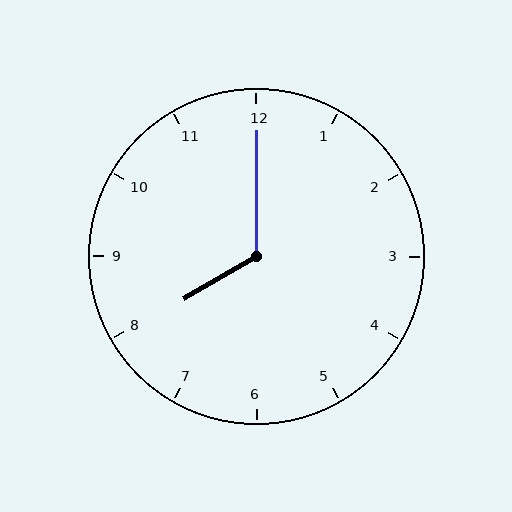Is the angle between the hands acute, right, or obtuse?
It is obtuse.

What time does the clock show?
8:00.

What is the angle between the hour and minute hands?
Approximately 120 degrees.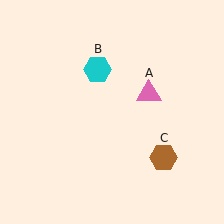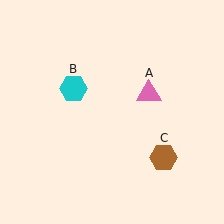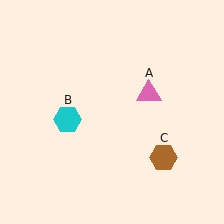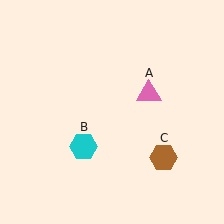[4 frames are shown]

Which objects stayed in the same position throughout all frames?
Pink triangle (object A) and brown hexagon (object C) remained stationary.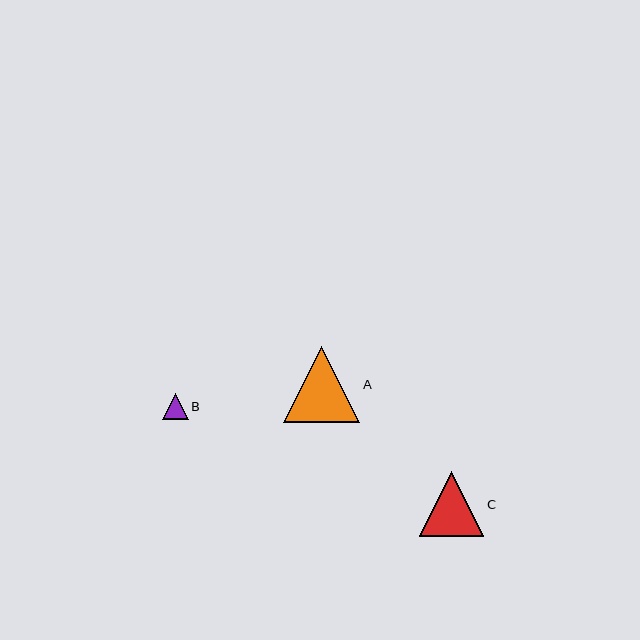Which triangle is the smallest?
Triangle B is the smallest with a size of approximately 26 pixels.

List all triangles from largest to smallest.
From largest to smallest: A, C, B.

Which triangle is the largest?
Triangle A is the largest with a size of approximately 77 pixels.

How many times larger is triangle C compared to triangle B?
Triangle C is approximately 2.5 times the size of triangle B.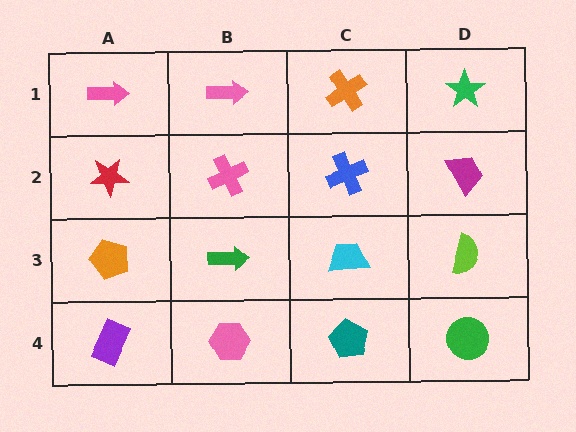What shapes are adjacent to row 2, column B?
A pink arrow (row 1, column B), a green arrow (row 3, column B), a red star (row 2, column A), a blue cross (row 2, column C).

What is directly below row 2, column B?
A green arrow.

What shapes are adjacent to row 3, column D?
A magenta trapezoid (row 2, column D), a green circle (row 4, column D), a cyan trapezoid (row 3, column C).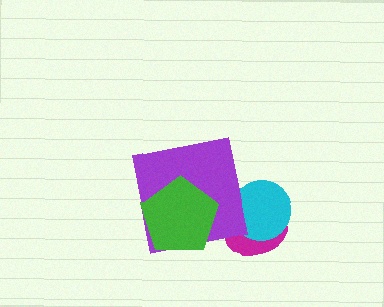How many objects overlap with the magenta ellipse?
1 object overlaps with the magenta ellipse.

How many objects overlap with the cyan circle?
1 object overlaps with the cyan circle.